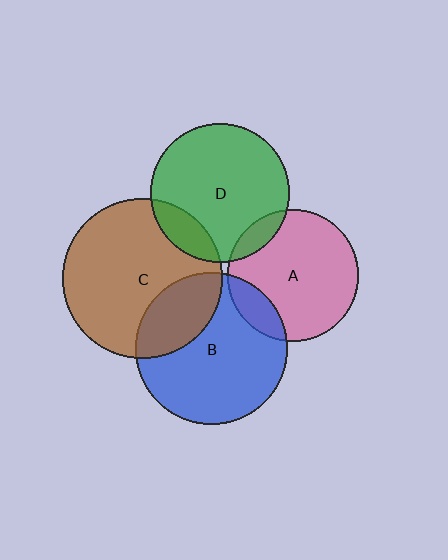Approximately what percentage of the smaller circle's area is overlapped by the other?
Approximately 10%.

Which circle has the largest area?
Circle C (brown).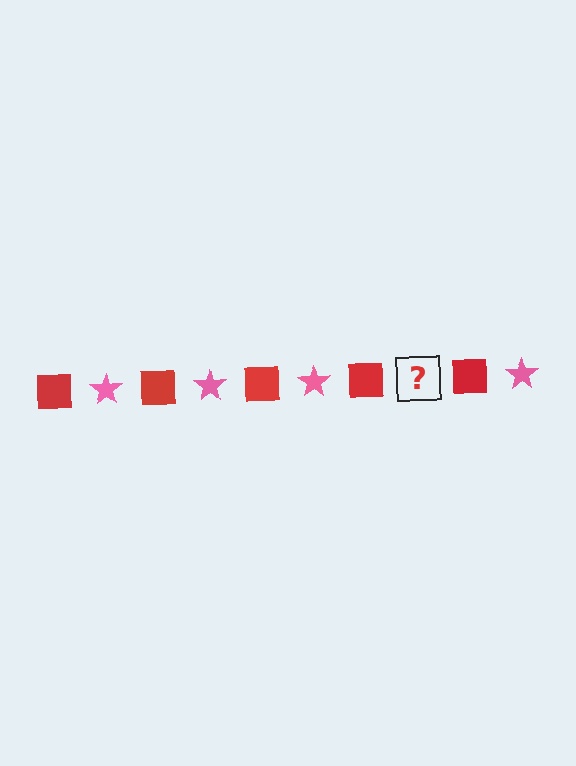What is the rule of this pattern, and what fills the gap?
The rule is that the pattern alternates between red square and pink star. The gap should be filled with a pink star.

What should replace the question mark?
The question mark should be replaced with a pink star.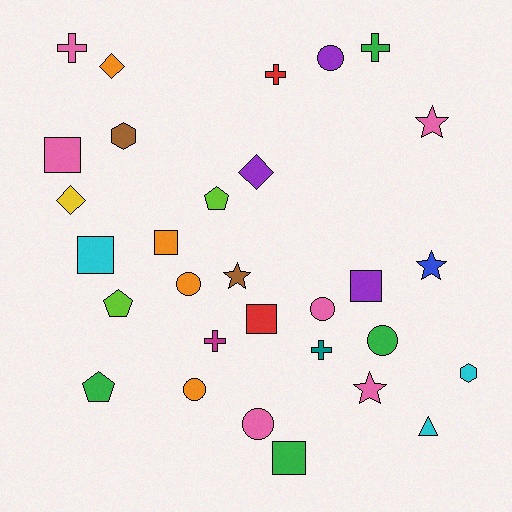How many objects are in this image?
There are 30 objects.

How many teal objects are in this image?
There is 1 teal object.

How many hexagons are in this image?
There are 2 hexagons.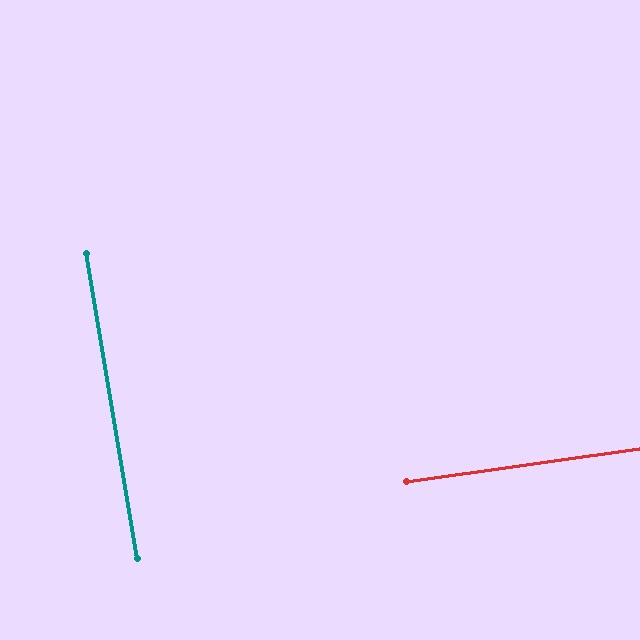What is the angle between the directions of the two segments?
Approximately 88 degrees.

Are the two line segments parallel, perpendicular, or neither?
Perpendicular — they meet at approximately 88°.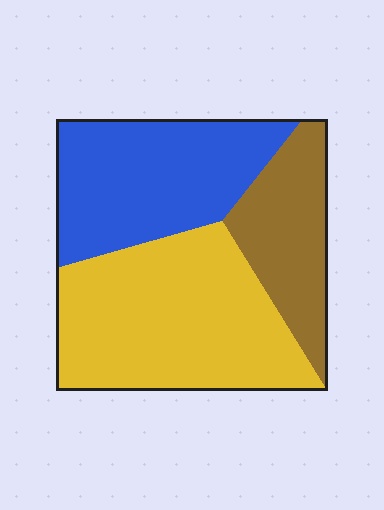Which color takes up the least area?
Brown, at roughly 20%.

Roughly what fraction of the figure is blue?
Blue covers about 35% of the figure.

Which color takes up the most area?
Yellow, at roughly 45%.